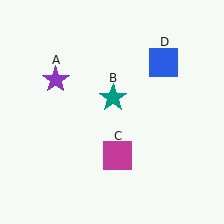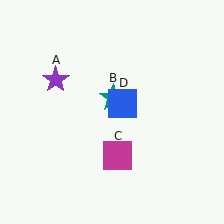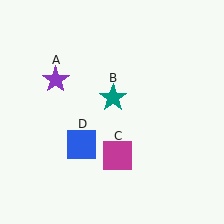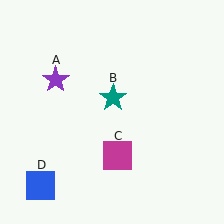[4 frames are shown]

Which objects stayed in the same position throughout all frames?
Purple star (object A) and teal star (object B) and magenta square (object C) remained stationary.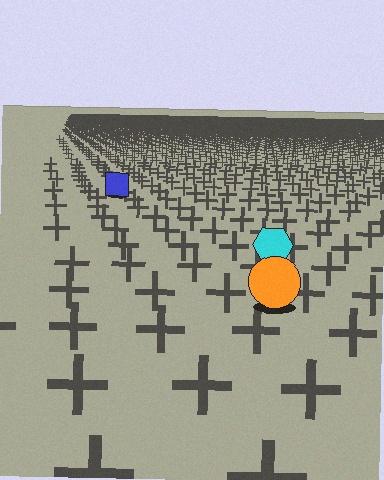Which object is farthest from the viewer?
The blue square is farthest from the viewer. It appears smaller and the ground texture around it is denser.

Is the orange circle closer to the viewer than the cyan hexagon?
Yes. The orange circle is closer — you can tell from the texture gradient: the ground texture is coarser near it.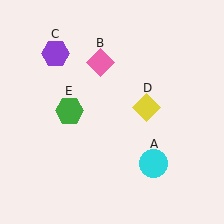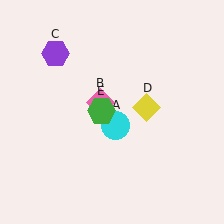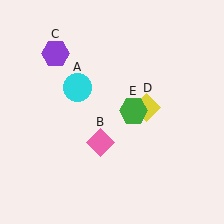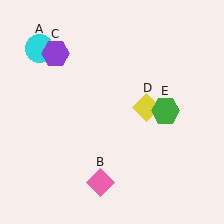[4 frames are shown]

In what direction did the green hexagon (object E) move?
The green hexagon (object E) moved right.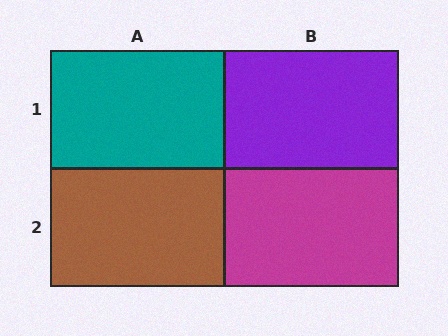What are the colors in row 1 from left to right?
Teal, purple.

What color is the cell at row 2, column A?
Brown.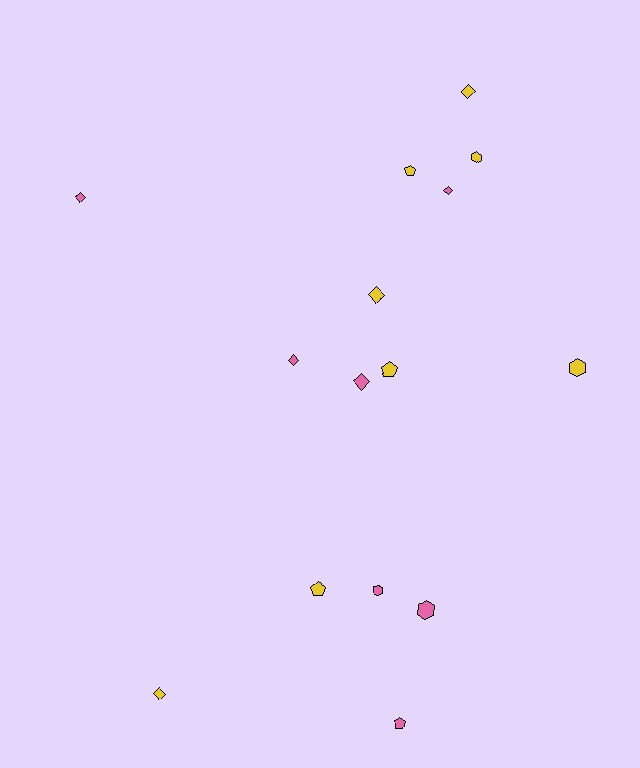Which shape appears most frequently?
Diamond, with 7 objects.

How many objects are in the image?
There are 15 objects.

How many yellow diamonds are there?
There are 3 yellow diamonds.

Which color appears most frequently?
Yellow, with 8 objects.